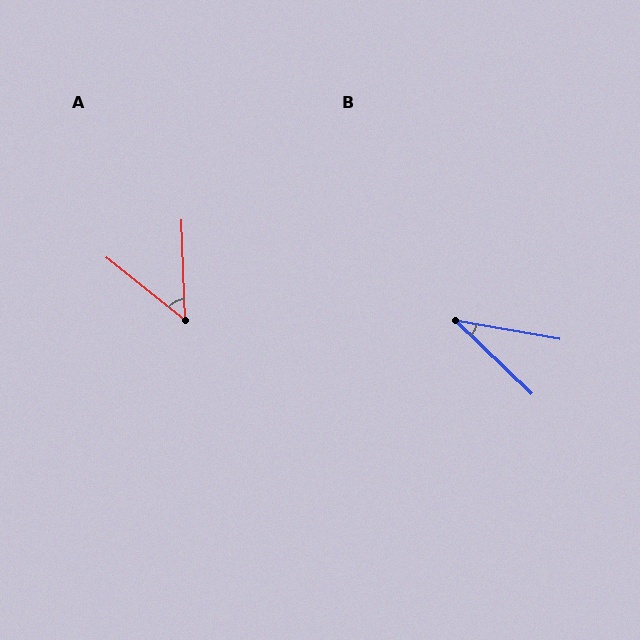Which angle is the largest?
A, at approximately 49 degrees.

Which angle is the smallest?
B, at approximately 34 degrees.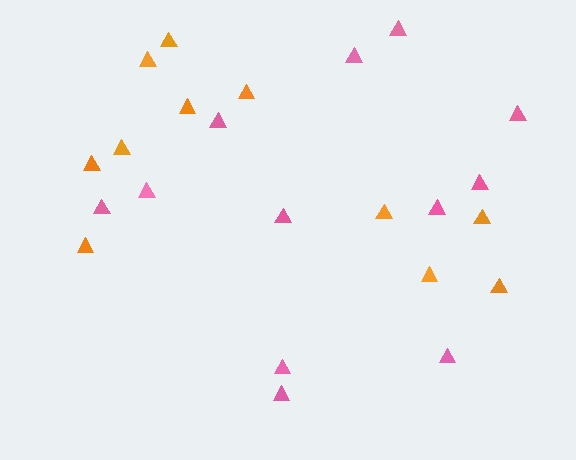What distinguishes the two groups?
There are 2 groups: one group of pink triangles (12) and one group of orange triangles (11).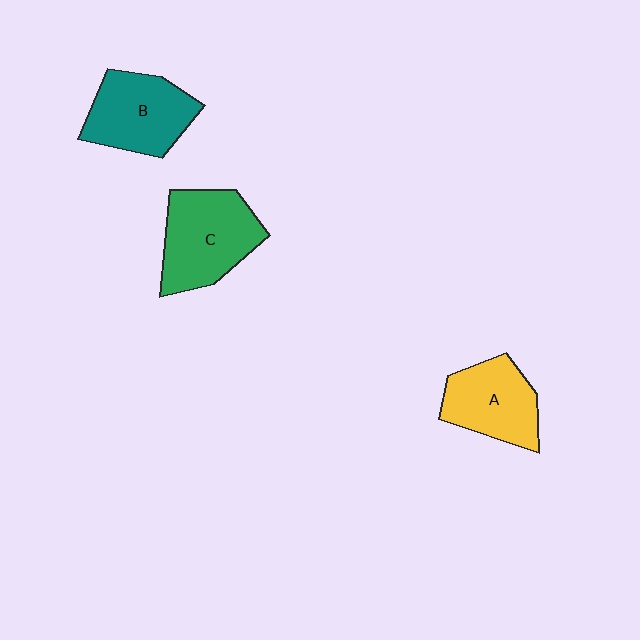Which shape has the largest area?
Shape C (green).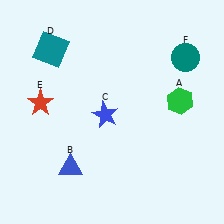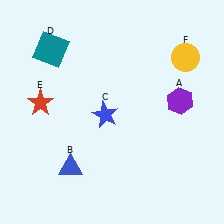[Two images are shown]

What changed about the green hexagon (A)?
In Image 1, A is green. In Image 2, it changed to purple.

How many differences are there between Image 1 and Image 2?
There are 2 differences between the two images.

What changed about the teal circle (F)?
In Image 1, F is teal. In Image 2, it changed to yellow.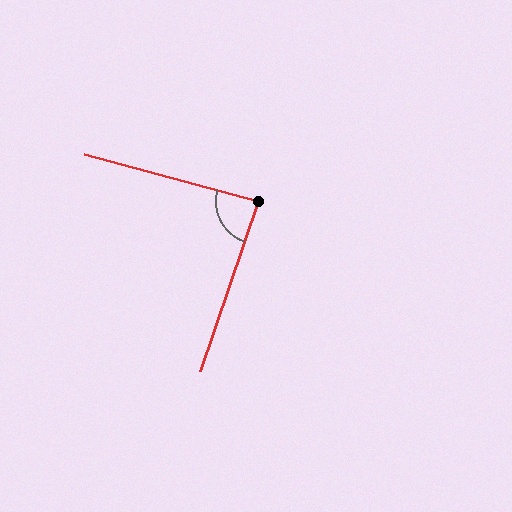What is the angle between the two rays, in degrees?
Approximately 86 degrees.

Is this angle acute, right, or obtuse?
It is approximately a right angle.